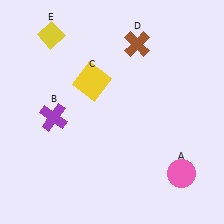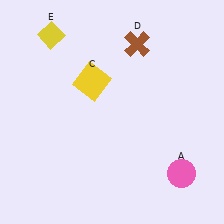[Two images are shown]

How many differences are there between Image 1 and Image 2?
There is 1 difference between the two images.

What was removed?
The purple cross (B) was removed in Image 2.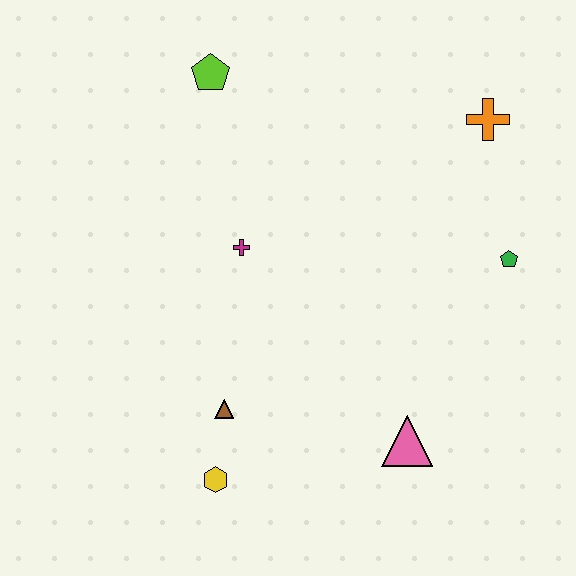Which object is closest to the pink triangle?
The brown triangle is closest to the pink triangle.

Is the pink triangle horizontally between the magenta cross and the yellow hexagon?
No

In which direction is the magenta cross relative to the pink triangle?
The magenta cross is above the pink triangle.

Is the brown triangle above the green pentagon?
No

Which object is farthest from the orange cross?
The yellow hexagon is farthest from the orange cross.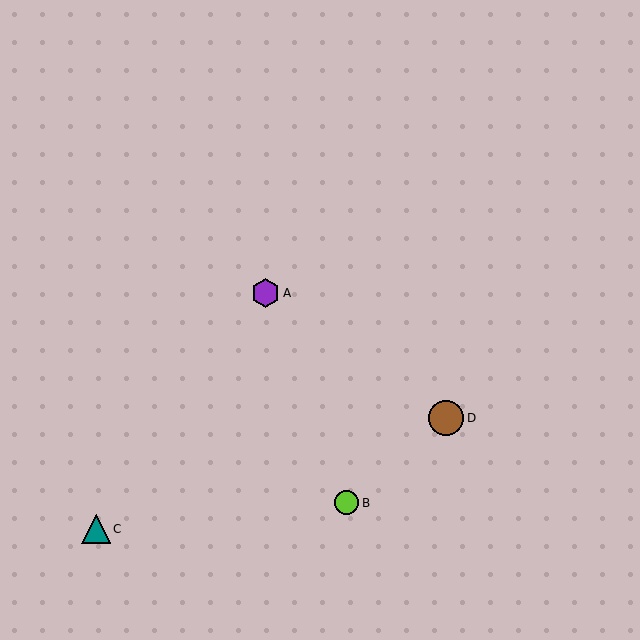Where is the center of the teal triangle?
The center of the teal triangle is at (96, 529).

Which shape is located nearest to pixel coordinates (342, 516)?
The lime circle (labeled B) at (347, 503) is nearest to that location.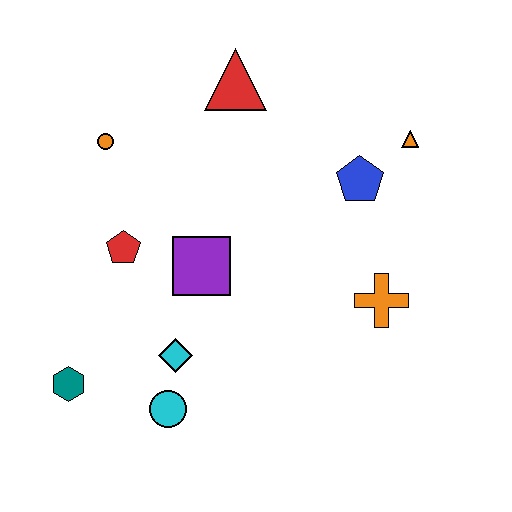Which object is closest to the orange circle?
The red pentagon is closest to the orange circle.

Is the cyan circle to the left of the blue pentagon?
Yes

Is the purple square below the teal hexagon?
No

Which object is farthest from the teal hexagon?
The orange triangle is farthest from the teal hexagon.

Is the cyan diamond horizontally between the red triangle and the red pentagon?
Yes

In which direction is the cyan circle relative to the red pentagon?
The cyan circle is below the red pentagon.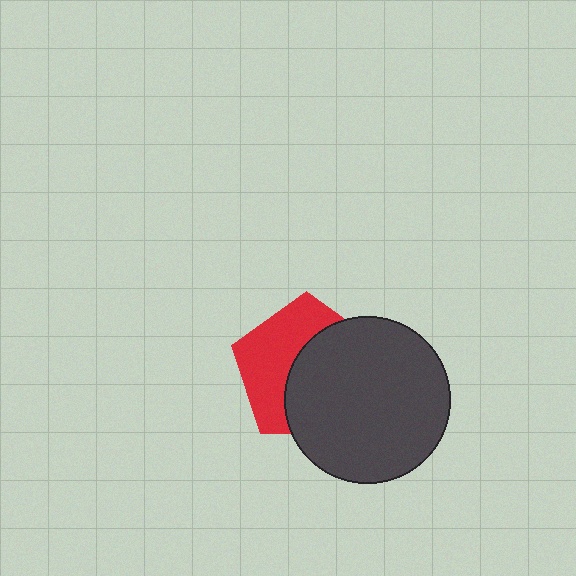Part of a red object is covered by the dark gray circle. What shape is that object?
It is a pentagon.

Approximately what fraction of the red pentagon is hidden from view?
Roughly 54% of the red pentagon is hidden behind the dark gray circle.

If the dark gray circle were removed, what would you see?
You would see the complete red pentagon.